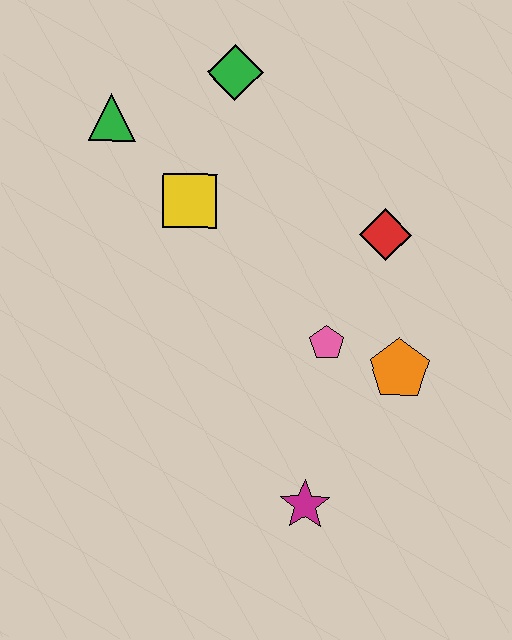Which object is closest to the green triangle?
The yellow square is closest to the green triangle.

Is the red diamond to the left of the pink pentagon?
No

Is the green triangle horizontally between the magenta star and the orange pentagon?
No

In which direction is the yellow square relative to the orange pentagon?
The yellow square is to the left of the orange pentagon.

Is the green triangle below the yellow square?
No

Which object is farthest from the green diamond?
The magenta star is farthest from the green diamond.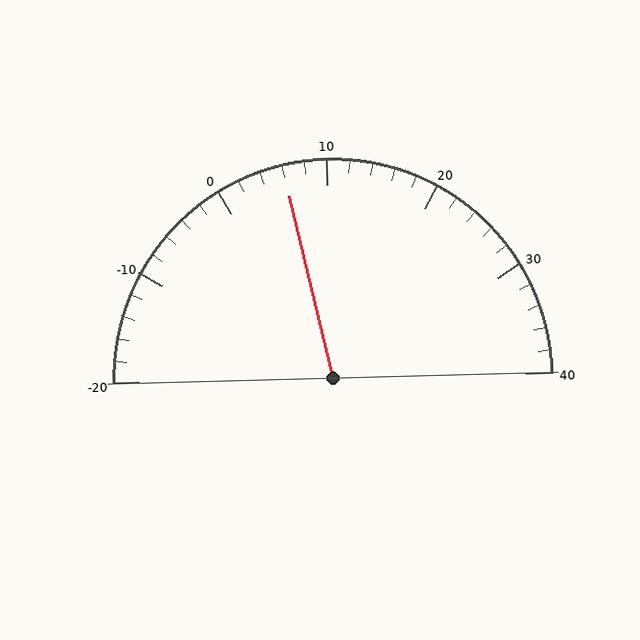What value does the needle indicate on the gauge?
The needle indicates approximately 6.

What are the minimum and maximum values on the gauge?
The gauge ranges from -20 to 40.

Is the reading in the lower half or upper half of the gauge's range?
The reading is in the lower half of the range (-20 to 40).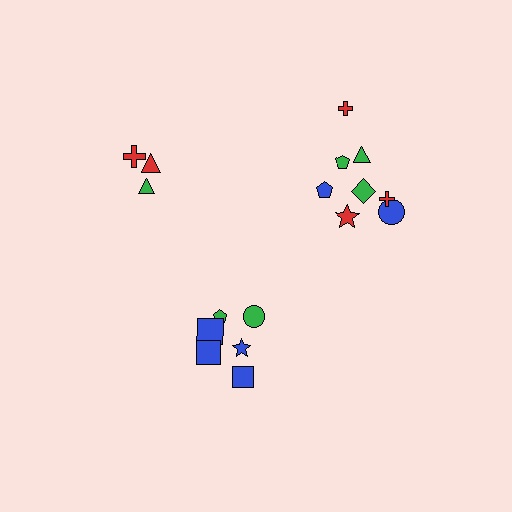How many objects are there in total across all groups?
There are 18 objects.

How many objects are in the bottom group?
There are 7 objects.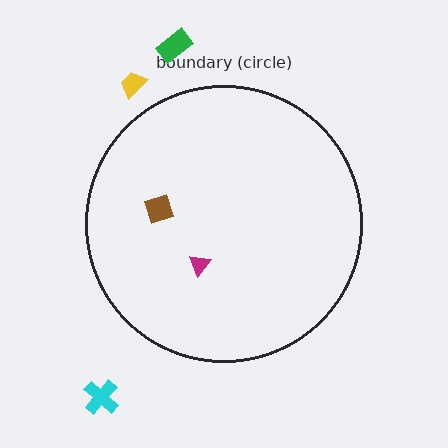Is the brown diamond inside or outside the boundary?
Inside.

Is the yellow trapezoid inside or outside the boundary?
Outside.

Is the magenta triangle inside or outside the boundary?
Inside.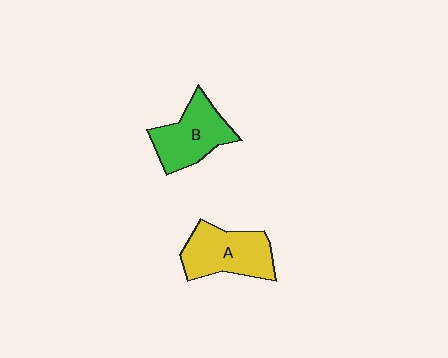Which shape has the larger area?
Shape A (yellow).